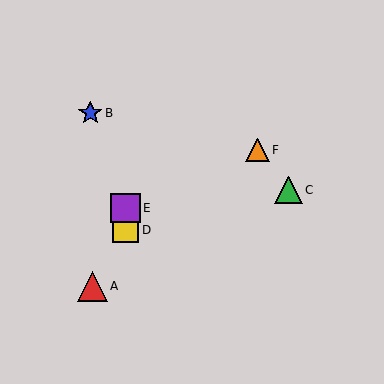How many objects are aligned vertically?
2 objects (D, E) are aligned vertically.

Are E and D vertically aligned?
Yes, both are at x≈125.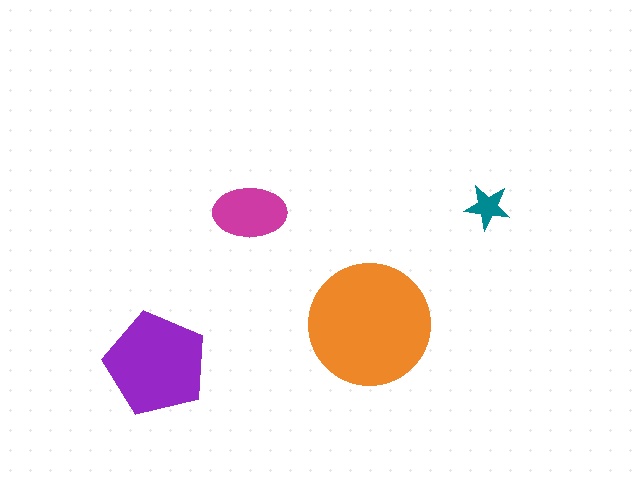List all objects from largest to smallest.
The orange circle, the purple pentagon, the magenta ellipse, the teal star.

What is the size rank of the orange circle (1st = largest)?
1st.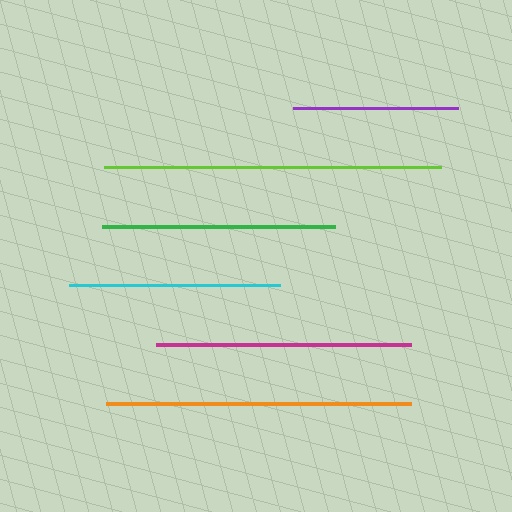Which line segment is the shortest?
The purple line is the shortest at approximately 164 pixels.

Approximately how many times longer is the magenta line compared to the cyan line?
The magenta line is approximately 1.2 times the length of the cyan line.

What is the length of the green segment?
The green segment is approximately 234 pixels long.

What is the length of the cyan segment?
The cyan segment is approximately 212 pixels long.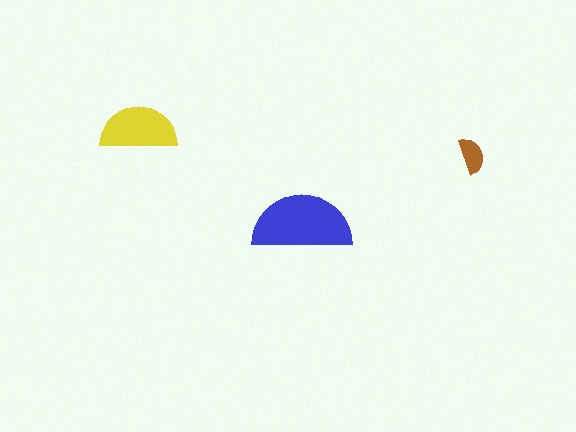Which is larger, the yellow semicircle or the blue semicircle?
The blue one.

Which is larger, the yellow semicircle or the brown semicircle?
The yellow one.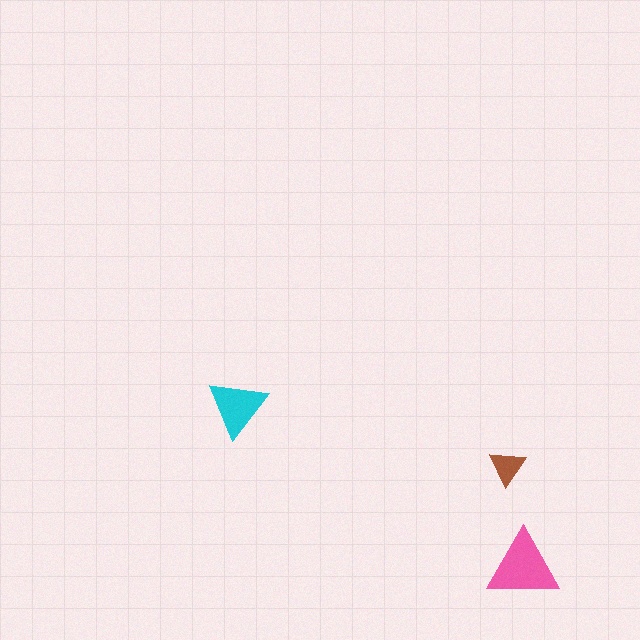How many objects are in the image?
There are 3 objects in the image.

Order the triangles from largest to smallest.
the pink one, the cyan one, the brown one.